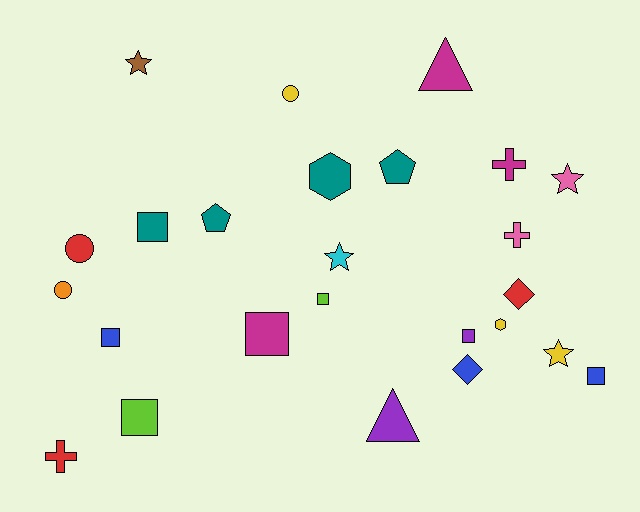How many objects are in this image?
There are 25 objects.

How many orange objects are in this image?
There is 1 orange object.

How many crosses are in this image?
There are 3 crosses.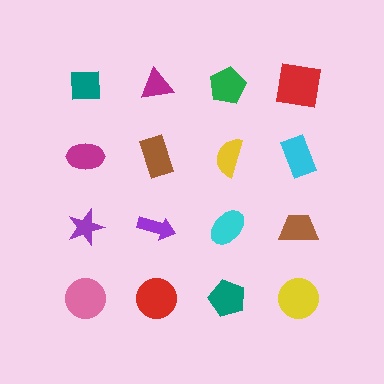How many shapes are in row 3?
4 shapes.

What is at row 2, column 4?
A cyan rectangle.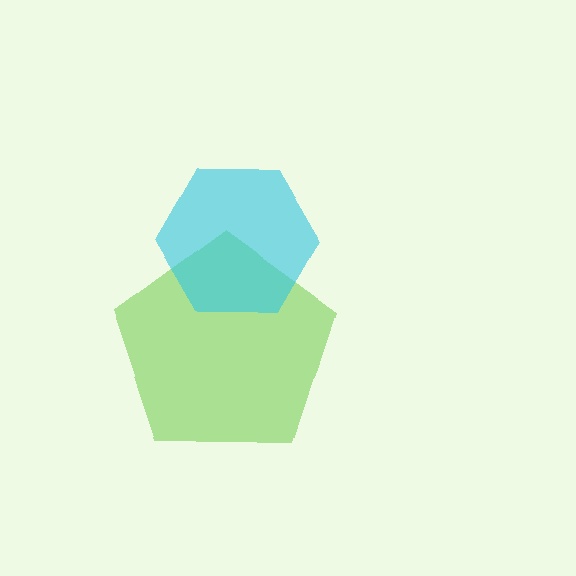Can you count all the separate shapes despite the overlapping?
Yes, there are 2 separate shapes.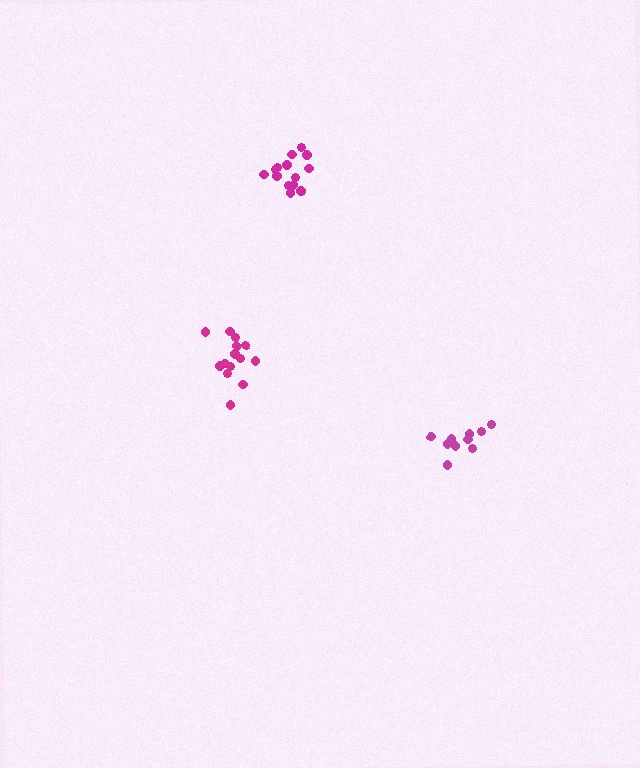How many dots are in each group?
Group 1: 15 dots, Group 2: 10 dots, Group 3: 14 dots (39 total).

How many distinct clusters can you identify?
There are 3 distinct clusters.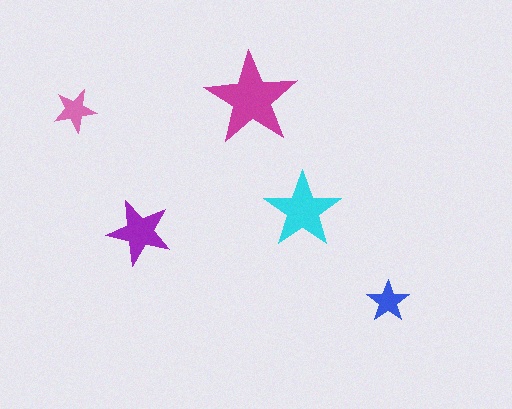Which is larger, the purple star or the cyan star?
The cyan one.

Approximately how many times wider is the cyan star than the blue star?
About 2 times wider.